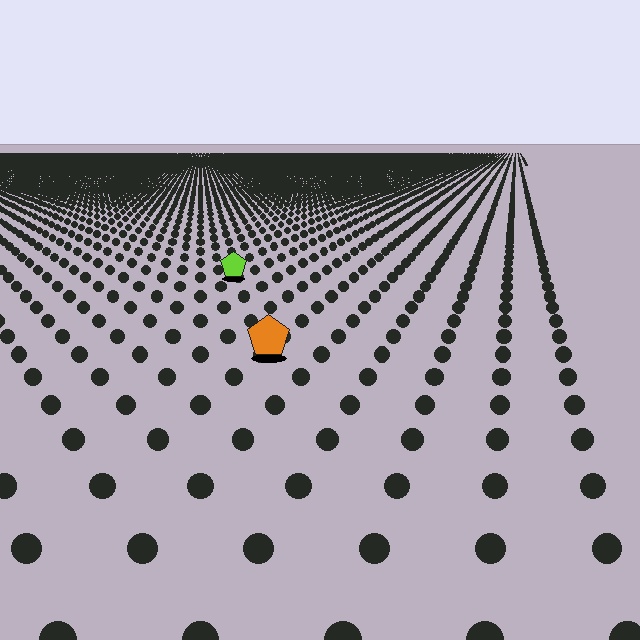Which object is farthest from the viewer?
The lime pentagon is farthest from the viewer. It appears smaller and the ground texture around it is denser.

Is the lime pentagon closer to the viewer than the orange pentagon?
No. The orange pentagon is closer — you can tell from the texture gradient: the ground texture is coarser near it.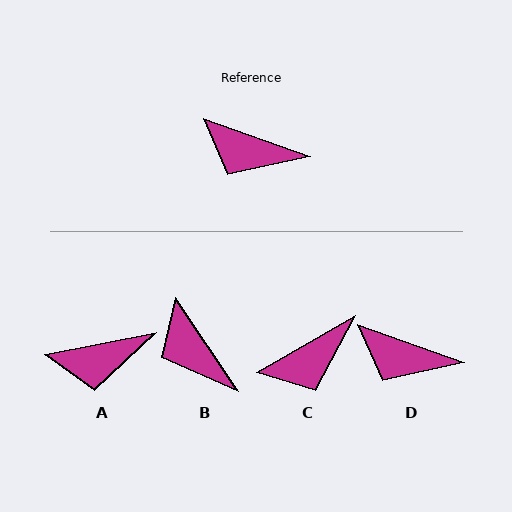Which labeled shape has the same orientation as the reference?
D.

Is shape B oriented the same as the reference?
No, it is off by about 36 degrees.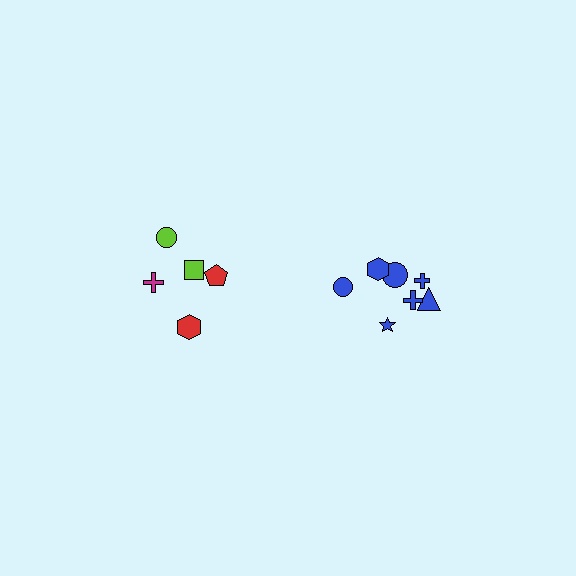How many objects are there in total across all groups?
There are 12 objects.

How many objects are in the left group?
There are 5 objects.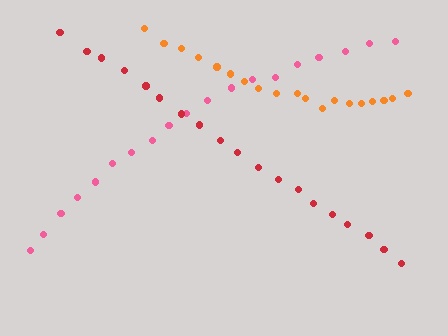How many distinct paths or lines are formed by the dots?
There are 3 distinct paths.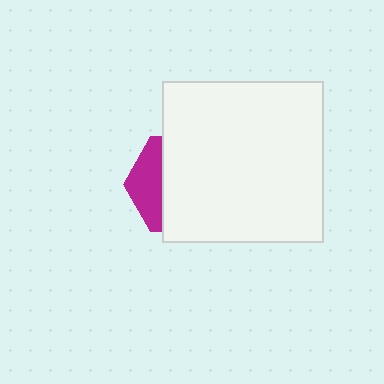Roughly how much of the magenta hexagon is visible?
A small part of it is visible (roughly 30%).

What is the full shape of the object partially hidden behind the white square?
The partially hidden object is a magenta hexagon.